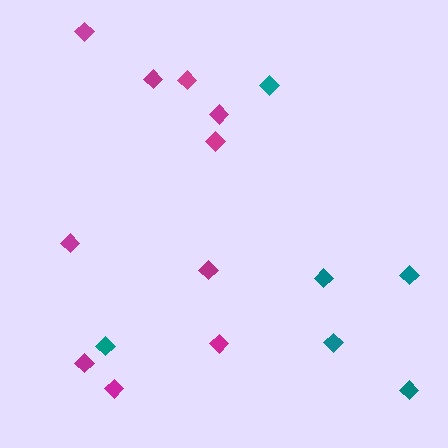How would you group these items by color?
There are 2 groups: one group of magenta diamonds (10) and one group of teal diamonds (6).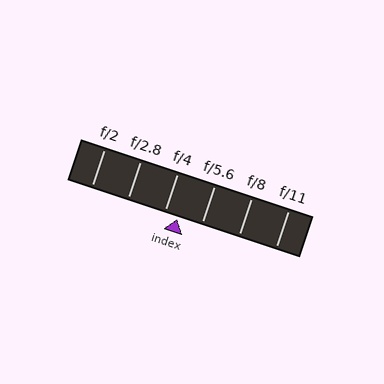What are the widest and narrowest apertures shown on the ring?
The widest aperture shown is f/2 and the narrowest is f/11.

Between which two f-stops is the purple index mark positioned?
The index mark is between f/4 and f/5.6.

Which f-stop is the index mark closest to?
The index mark is closest to f/4.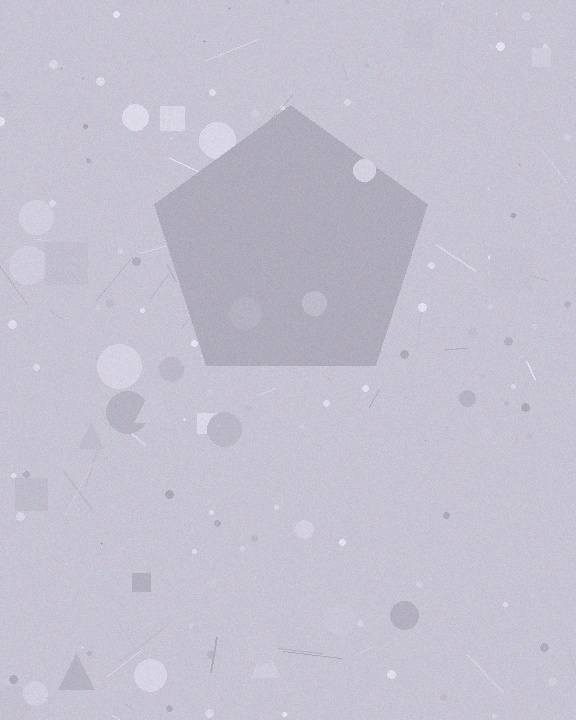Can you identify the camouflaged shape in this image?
The camouflaged shape is a pentagon.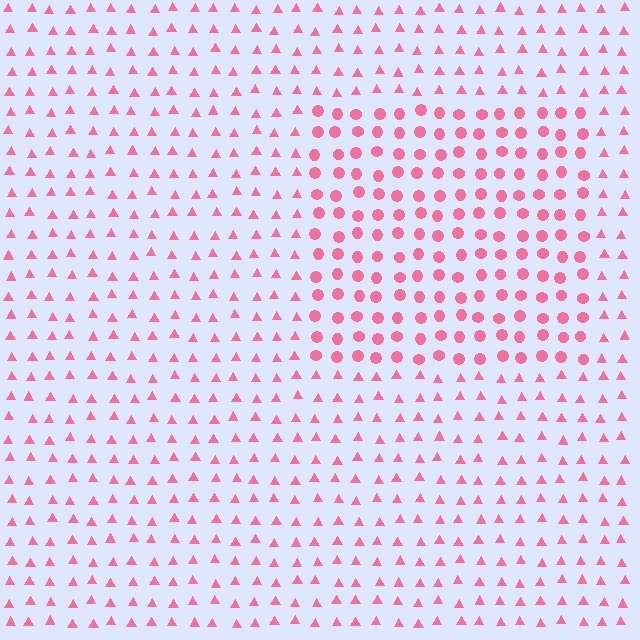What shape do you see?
I see a rectangle.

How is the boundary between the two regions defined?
The boundary is defined by a change in element shape: circles inside vs. triangles outside. All elements share the same color and spacing.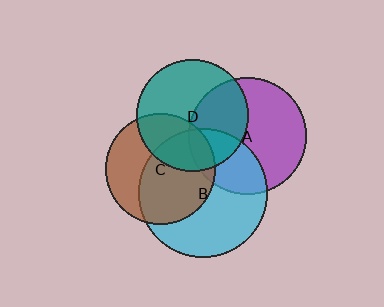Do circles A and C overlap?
Yes.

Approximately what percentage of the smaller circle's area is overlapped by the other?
Approximately 10%.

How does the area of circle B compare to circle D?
Approximately 1.3 times.